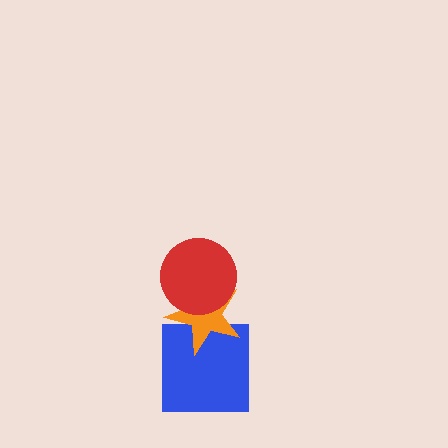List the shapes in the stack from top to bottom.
From top to bottom: the red circle, the orange star, the blue square.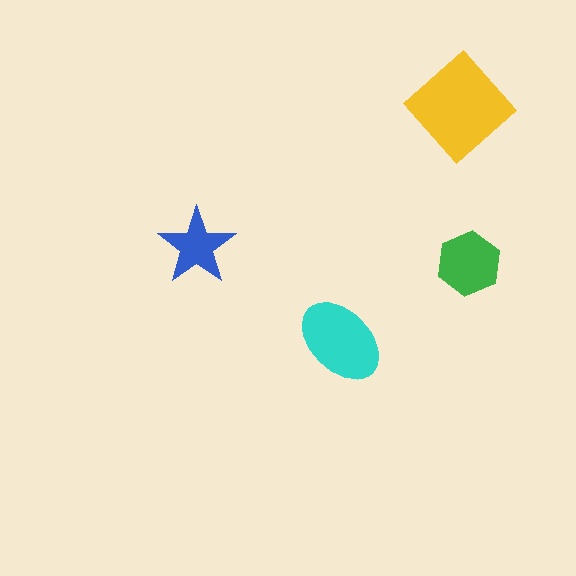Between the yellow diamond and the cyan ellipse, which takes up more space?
The yellow diamond.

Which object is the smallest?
The blue star.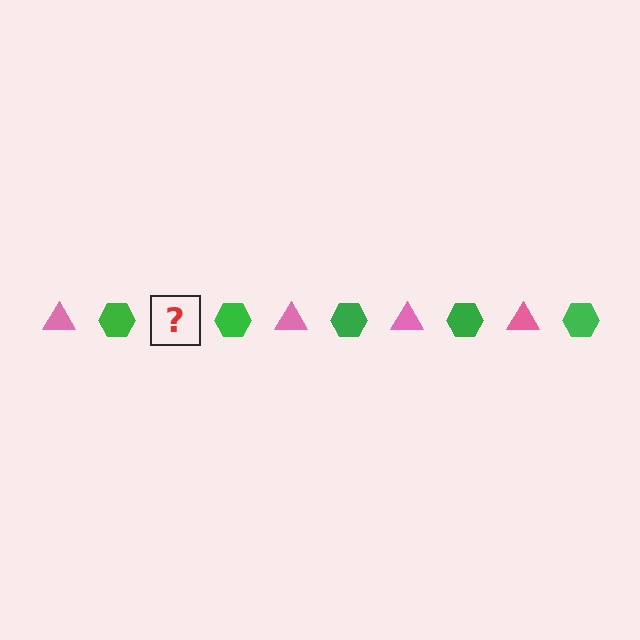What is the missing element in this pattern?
The missing element is a pink triangle.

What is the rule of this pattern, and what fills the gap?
The rule is that the pattern alternates between pink triangle and green hexagon. The gap should be filled with a pink triangle.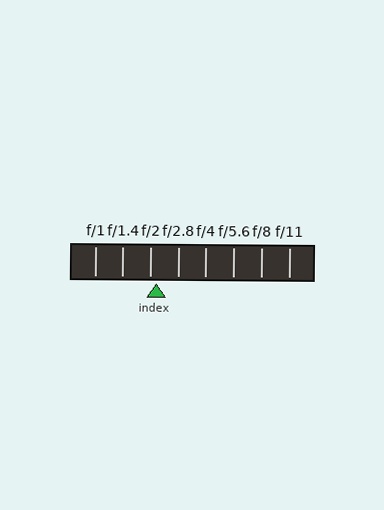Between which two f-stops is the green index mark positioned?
The index mark is between f/2 and f/2.8.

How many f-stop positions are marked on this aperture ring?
There are 8 f-stop positions marked.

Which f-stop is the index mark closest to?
The index mark is closest to f/2.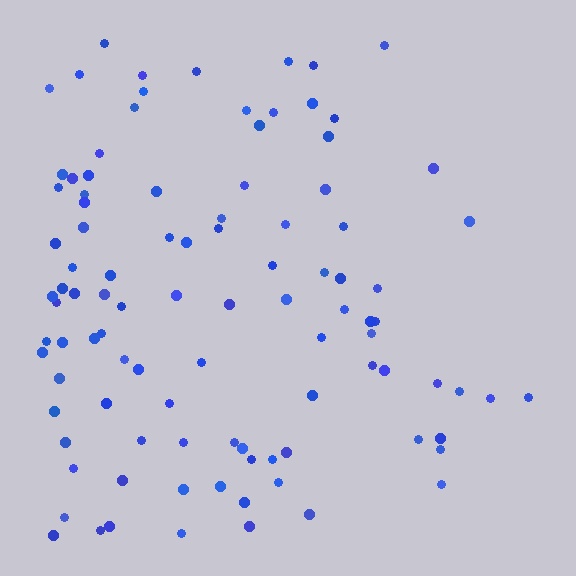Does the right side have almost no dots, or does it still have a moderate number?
Still a moderate number, just noticeably fewer than the left.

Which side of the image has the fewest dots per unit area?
The right.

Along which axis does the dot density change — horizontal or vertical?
Horizontal.